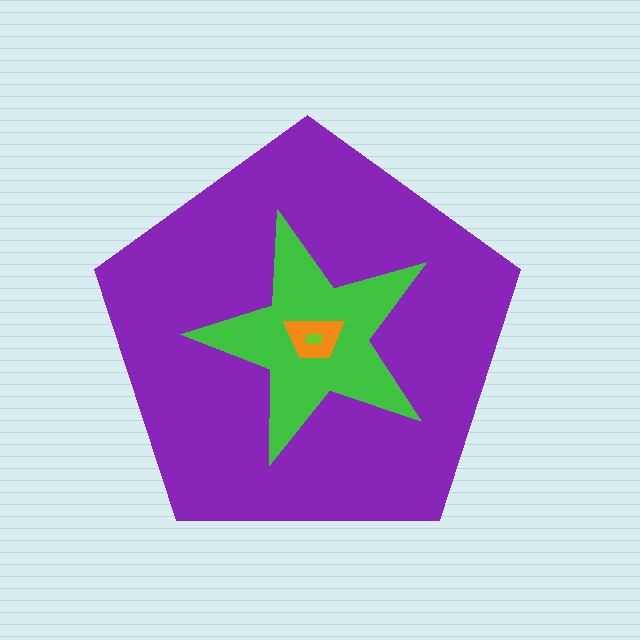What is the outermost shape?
The purple pentagon.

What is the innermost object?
The lime rectangle.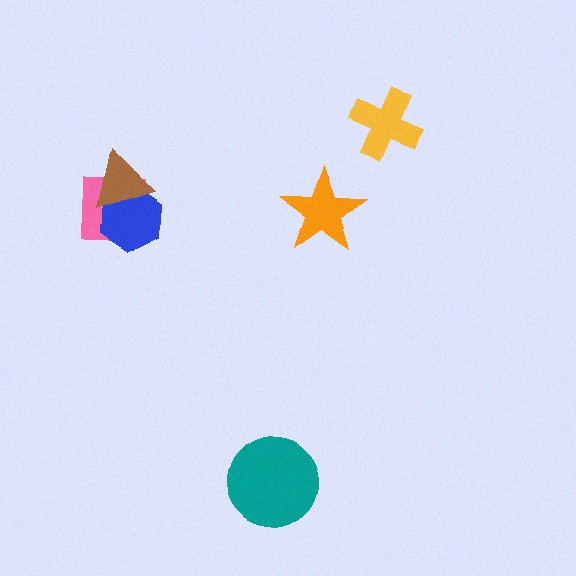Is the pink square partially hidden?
Yes, it is partially covered by another shape.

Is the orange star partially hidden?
No, no other shape covers it.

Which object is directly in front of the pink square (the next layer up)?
The blue hexagon is directly in front of the pink square.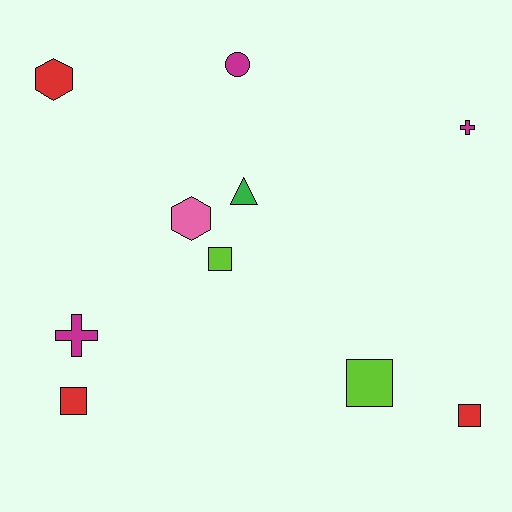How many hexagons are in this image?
There are 2 hexagons.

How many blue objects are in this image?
There are no blue objects.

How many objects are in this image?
There are 10 objects.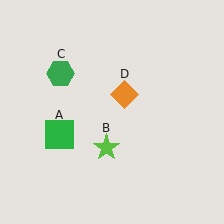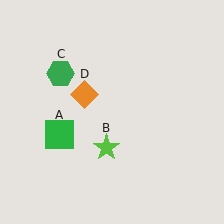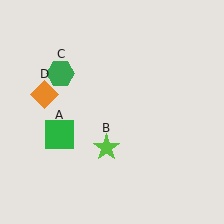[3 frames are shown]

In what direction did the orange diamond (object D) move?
The orange diamond (object D) moved left.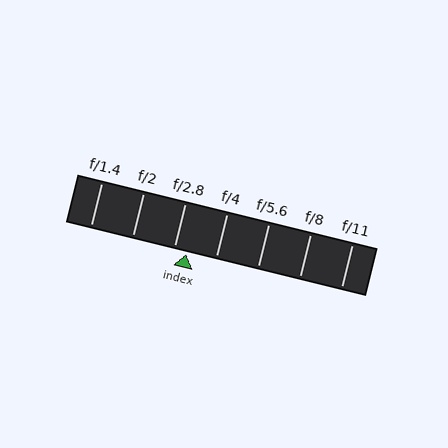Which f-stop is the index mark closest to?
The index mark is closest to f/2.8.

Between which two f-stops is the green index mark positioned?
The index mark is between f/2.8 and f/4.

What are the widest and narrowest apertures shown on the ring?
The widest aperture shown is f/1.4 and the narrowest is f/11.